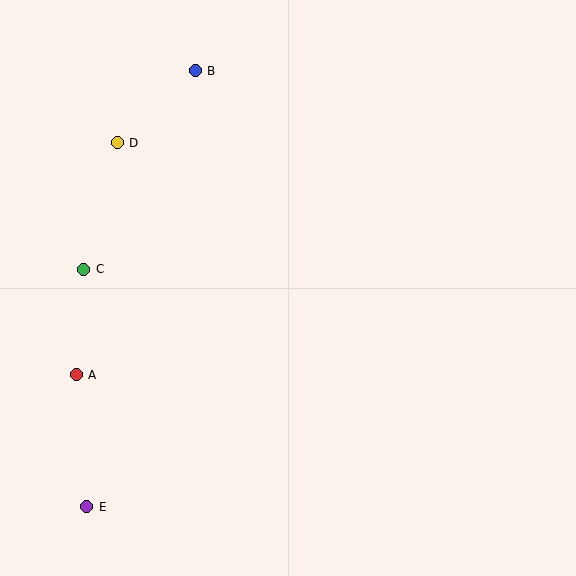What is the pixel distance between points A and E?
The distance between A and E is 132 pixels.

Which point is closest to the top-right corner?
Point B is closest to the top-right corner.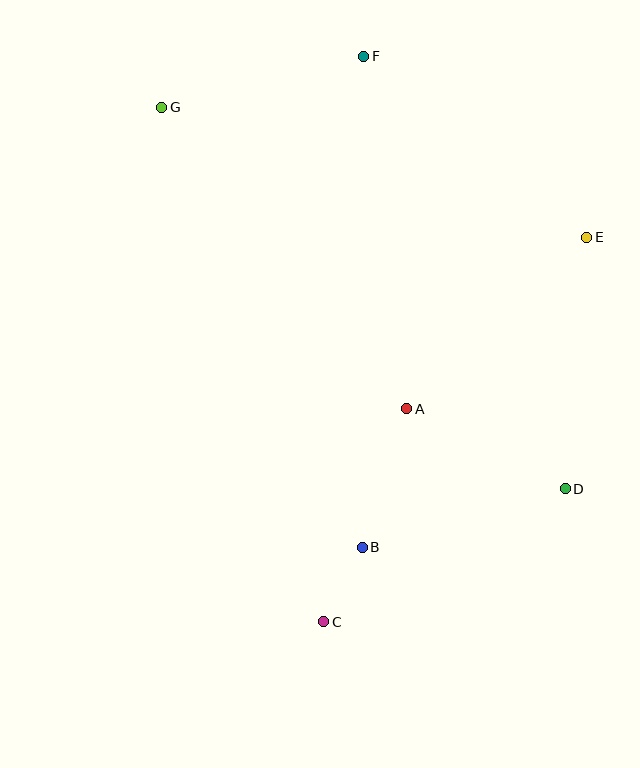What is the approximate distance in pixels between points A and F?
The distance between A and F is approximately 355 pixels.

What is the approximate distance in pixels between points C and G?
The distance between C and G is approximately 540 pixels.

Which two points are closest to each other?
Points B and C are closest to each other.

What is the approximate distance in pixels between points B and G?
The distance between B and G is approximately 484 pixels.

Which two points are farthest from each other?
Points C and F are farthest from each other.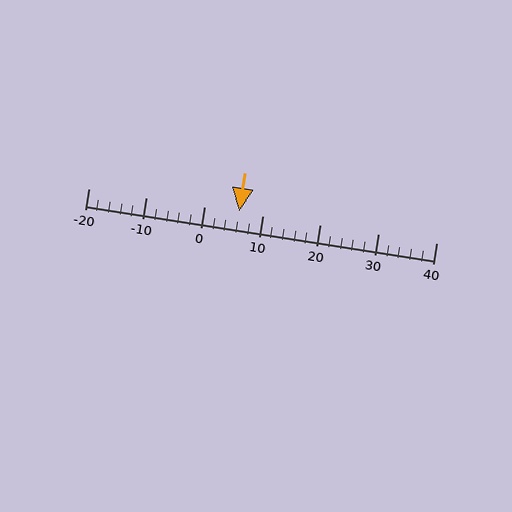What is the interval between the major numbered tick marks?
The major tick marks are spaced 10 units apart.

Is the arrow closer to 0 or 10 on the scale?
The arrow is closer to 10.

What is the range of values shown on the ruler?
The ruler shows values from -20 to 40.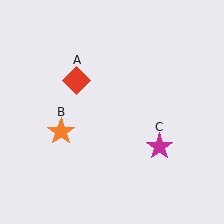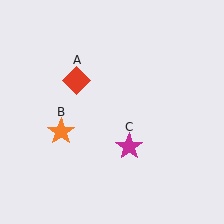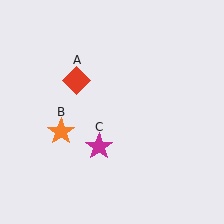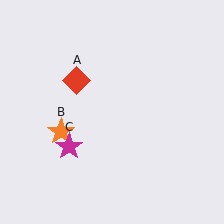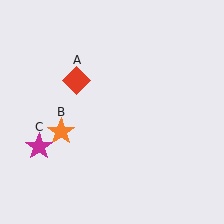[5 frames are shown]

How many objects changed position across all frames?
1 object changed position: magenta star (object C).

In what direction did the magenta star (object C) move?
The magenta star (object C) moved left.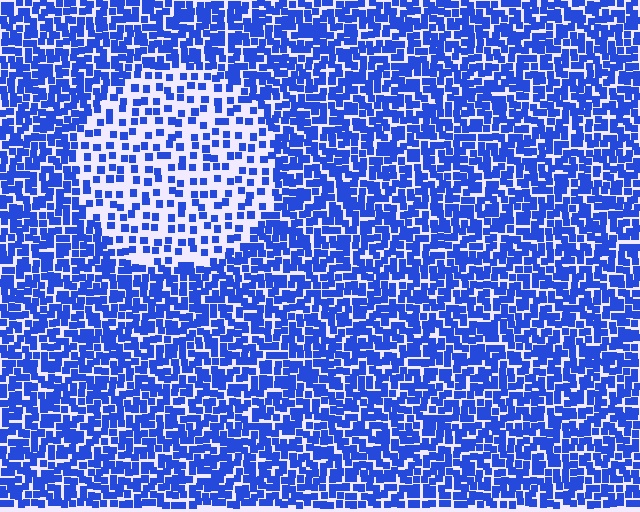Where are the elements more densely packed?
The elements are more densely packed outside the circle boundary.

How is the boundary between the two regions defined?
The boundary is defined by a change in element density (approximately 2.2x ratio). All elements are the same color, size, and shape.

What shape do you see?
I see a circle.